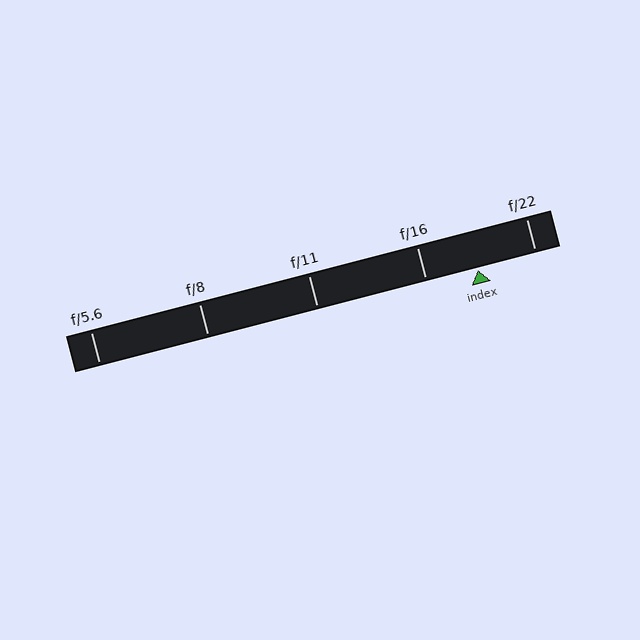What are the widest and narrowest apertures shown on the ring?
The widest aperture shown is f/5.6 and the narrowest is f/22.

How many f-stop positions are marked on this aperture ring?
There are 5 f-stop positions marked.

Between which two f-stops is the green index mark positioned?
The index mark is between f/16 and f/22.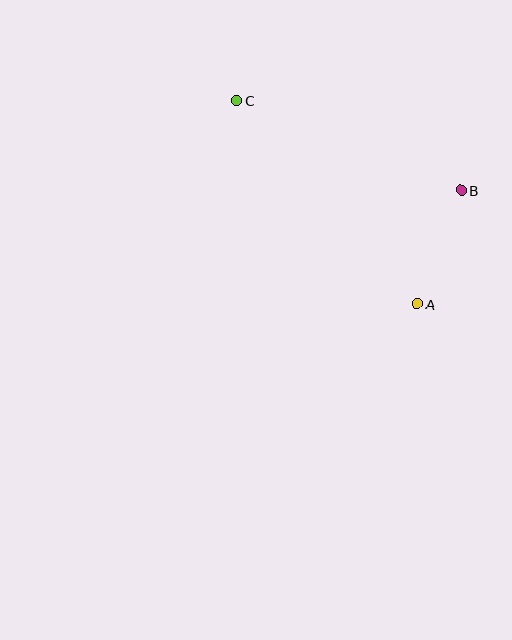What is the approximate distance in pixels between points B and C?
The distance between B and C is approximately 242 pixels.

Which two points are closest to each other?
Points A and B are closest to each other.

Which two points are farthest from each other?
Points A and C are farthest from each other.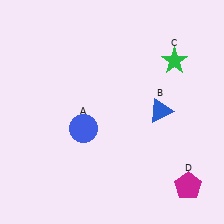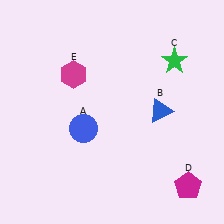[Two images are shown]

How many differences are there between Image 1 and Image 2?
There is 1 difference between the two images.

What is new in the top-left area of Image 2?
A magenta hexagon (E) was added in the top-left area of Image 2.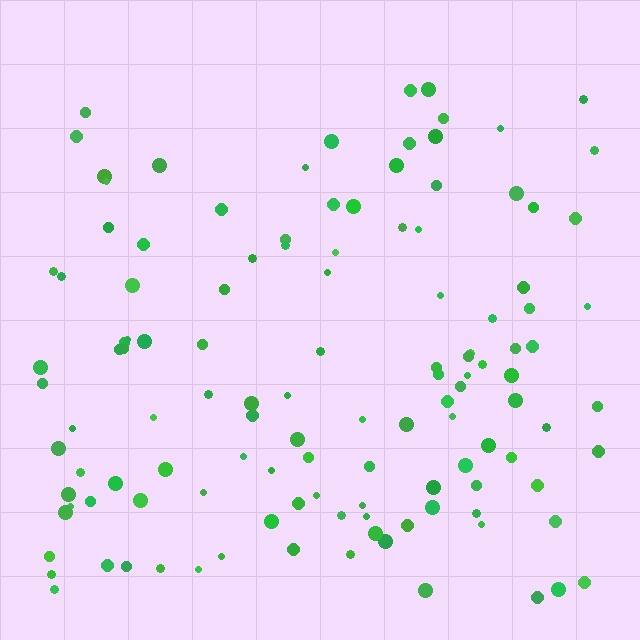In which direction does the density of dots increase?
From top to bottom, with the bottom side densest.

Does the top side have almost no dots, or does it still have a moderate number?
Still a moderate number, just noticeably fewer than the bottom.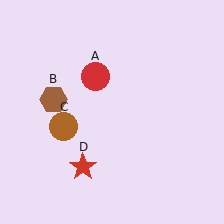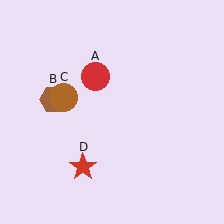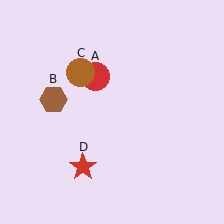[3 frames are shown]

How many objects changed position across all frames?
1 object changed position: brown circle (object C).